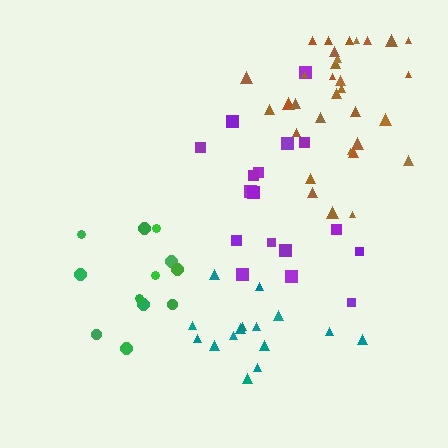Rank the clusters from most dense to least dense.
teal, brown, green, purple.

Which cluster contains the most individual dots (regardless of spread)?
Brown (32).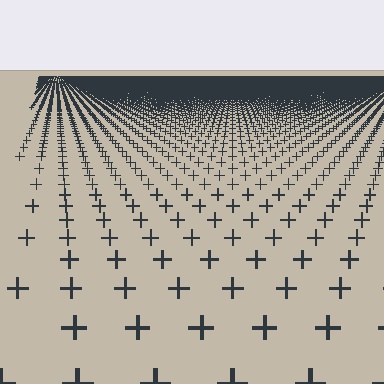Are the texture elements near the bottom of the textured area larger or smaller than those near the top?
Larger. Near the bottom, elements are closer to the viewer and appear at a bigger on-screen size.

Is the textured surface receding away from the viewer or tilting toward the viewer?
The surface is receding away from the viewer. Texture elements get smaller and denser toward the top.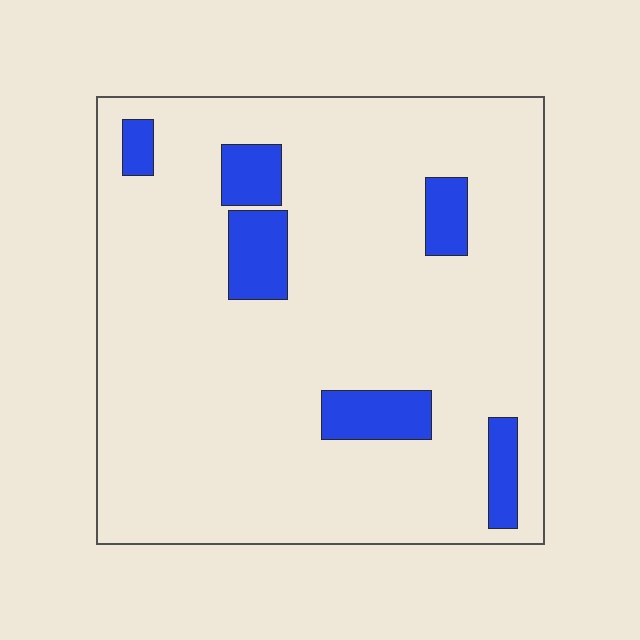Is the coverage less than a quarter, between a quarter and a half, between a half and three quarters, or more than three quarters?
Less than a quarter.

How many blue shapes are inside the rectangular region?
6.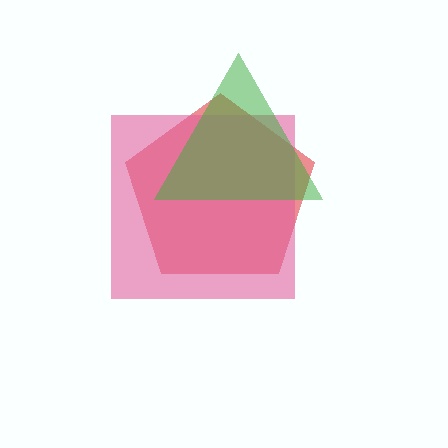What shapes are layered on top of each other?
The layered shapes are: a red pentagon, a pink square, a green triangle.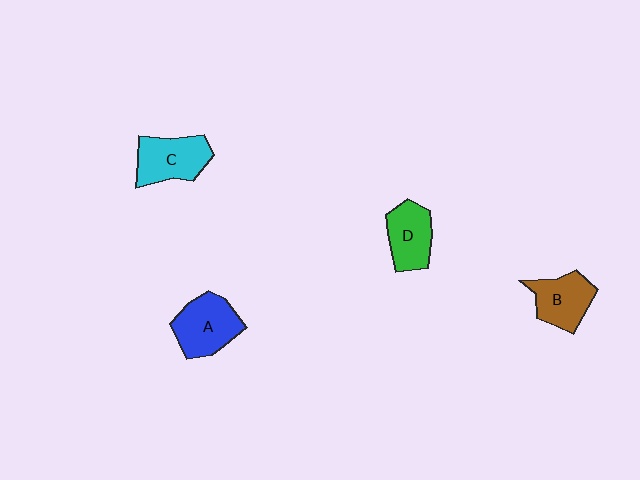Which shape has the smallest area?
Shape D (green).